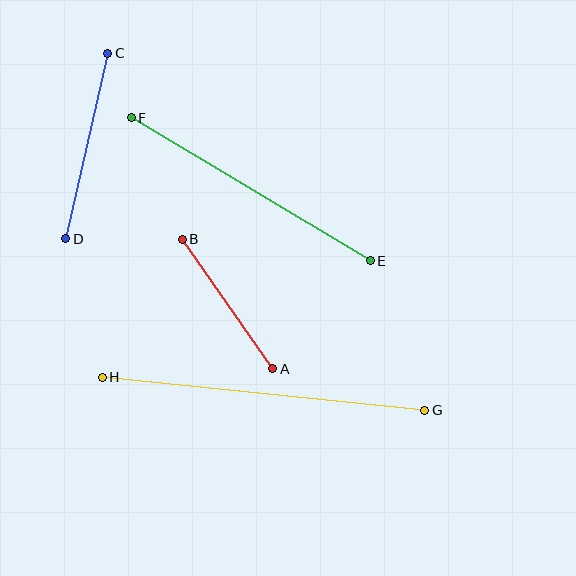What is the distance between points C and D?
The distance is approximately 190 pixels.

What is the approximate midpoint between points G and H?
The midpoint is at approximately (263, 394) pixels.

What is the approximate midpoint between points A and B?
The midpoint is at approximately (227, 304) pixels.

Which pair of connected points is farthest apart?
Points G and H are farthest apart.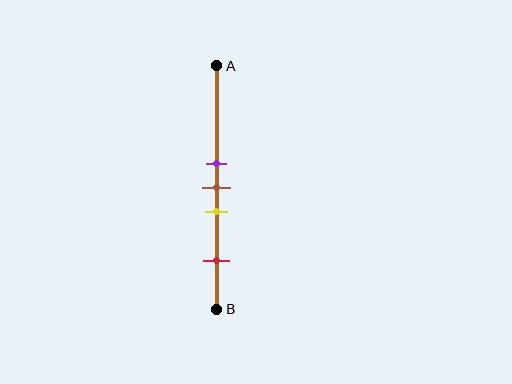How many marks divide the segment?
There are 4 marks dividing the segment.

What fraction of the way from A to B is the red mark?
The red mark is approximately 80% (0.8) of the way from A to B.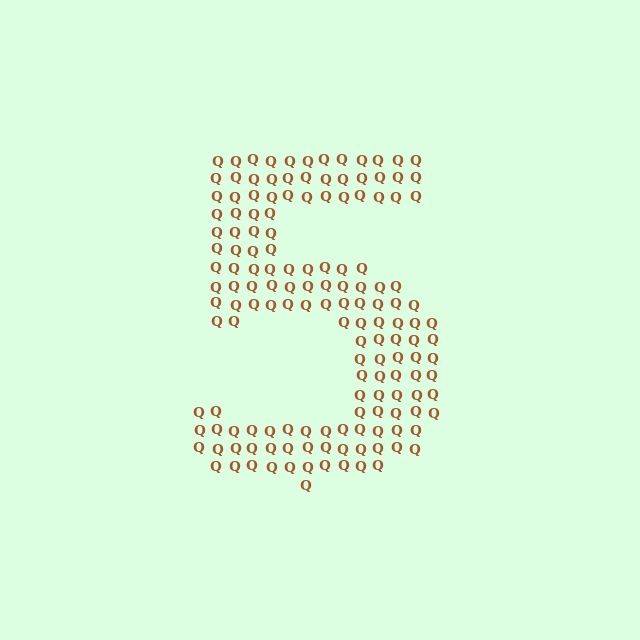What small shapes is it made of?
It is made of small letter Q's.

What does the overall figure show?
The overall figure shows the digit 5.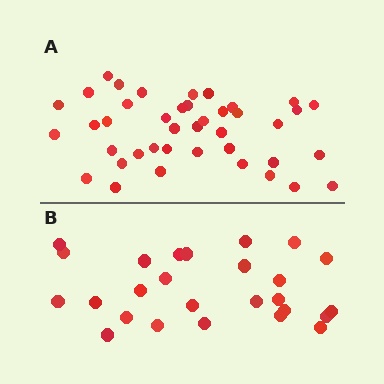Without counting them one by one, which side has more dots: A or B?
Region A (the top region) has more dots.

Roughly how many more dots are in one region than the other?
Region A has approximately 15 more dots than region B.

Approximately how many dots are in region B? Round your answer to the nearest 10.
About 30 dots. (The exact count is 26, which rounds to 30.)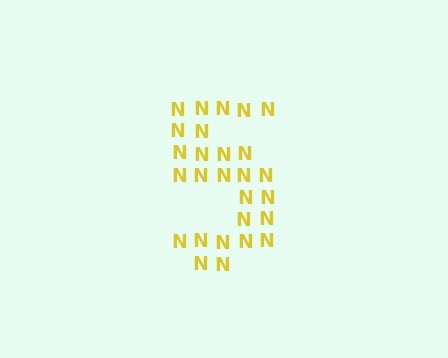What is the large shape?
The large shape is the digit 5.